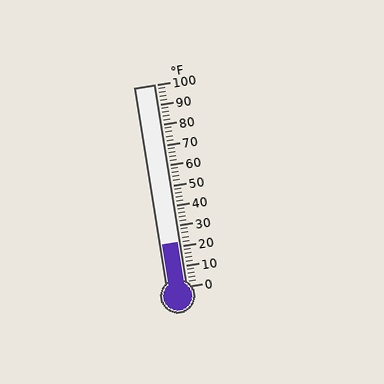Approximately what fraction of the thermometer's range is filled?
The thermometer is filled to approximately 20% of its range.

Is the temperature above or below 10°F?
The temperature is above 10°F.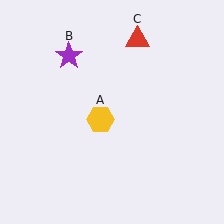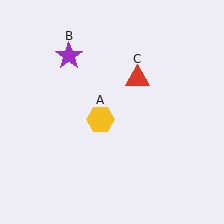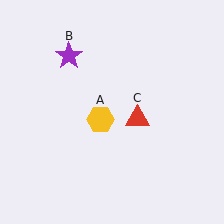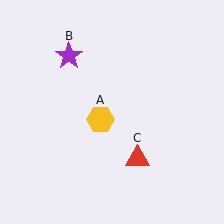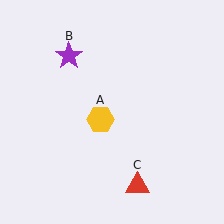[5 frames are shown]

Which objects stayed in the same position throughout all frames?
Yellow hexagon (object A) and purple star (object B) remained stationary.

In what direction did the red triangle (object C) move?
The red triangle (object C) moved down.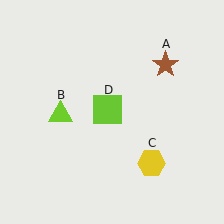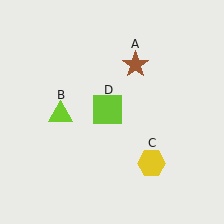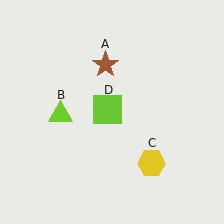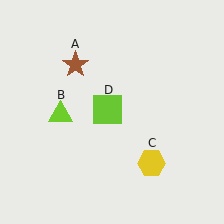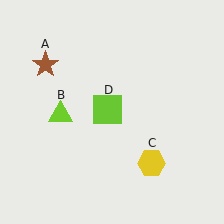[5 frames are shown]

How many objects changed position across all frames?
1 object changed position: brown star (object A).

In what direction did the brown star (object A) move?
The brown star (object A) moved left.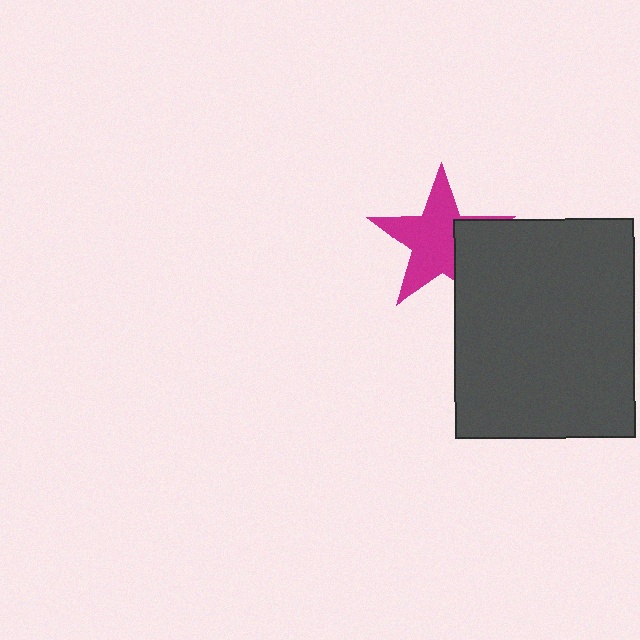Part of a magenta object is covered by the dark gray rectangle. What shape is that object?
It is a star.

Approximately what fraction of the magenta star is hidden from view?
Roughly 31% of the magenta star is hidden behind the dark gray rectangle.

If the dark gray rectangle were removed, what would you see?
You would see the complete magenta star.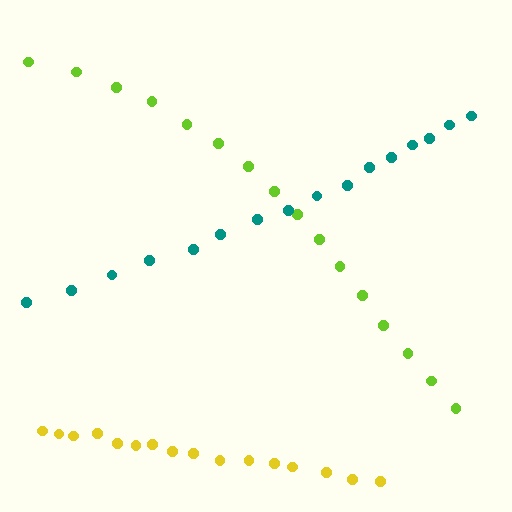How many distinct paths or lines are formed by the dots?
There are 3 distinct paths.